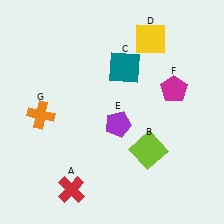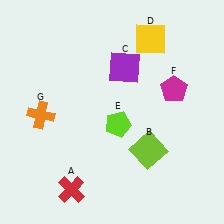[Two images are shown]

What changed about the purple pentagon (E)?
In Image 1, E is purple. In Image 2, it changed to lime.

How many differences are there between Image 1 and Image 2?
There are 2 differences between the two images.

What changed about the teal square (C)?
In Image 1, C is teal. In Image 2, it changed to purple.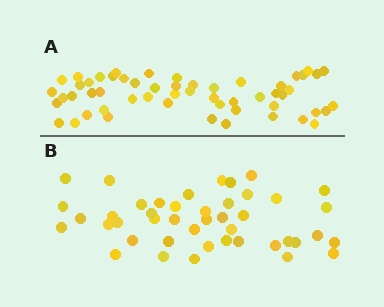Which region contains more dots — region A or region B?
Region A (the top region) has more dots.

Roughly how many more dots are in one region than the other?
Region A has roughly 12 or so more dots than region B.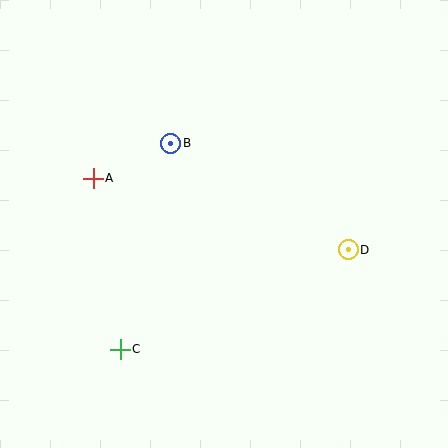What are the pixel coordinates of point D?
Point D is at (348, 250).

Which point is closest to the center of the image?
Point B at (171, 143) is closest to the center.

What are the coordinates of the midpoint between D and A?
The midpoint between D and A is at (221, 214).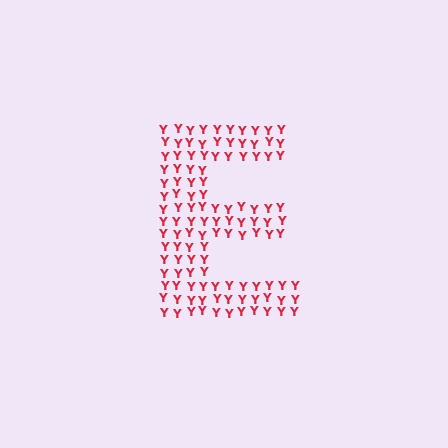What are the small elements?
The small elements are letter Y's.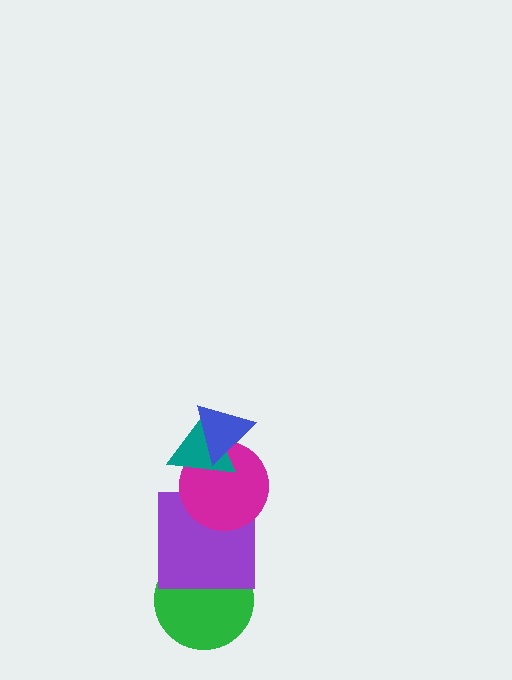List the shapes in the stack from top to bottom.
From top to bottom: the blue triangle, the teal triangle, the magenta circle, the purple square, the green circle.